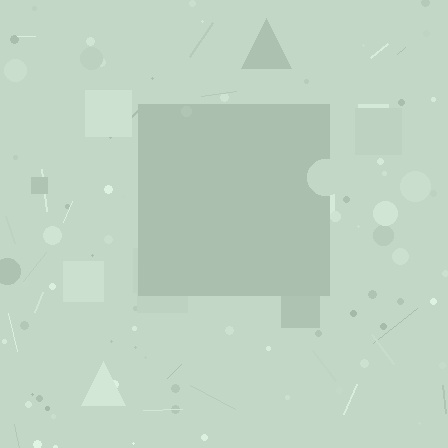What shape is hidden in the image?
A square is hidden in the image.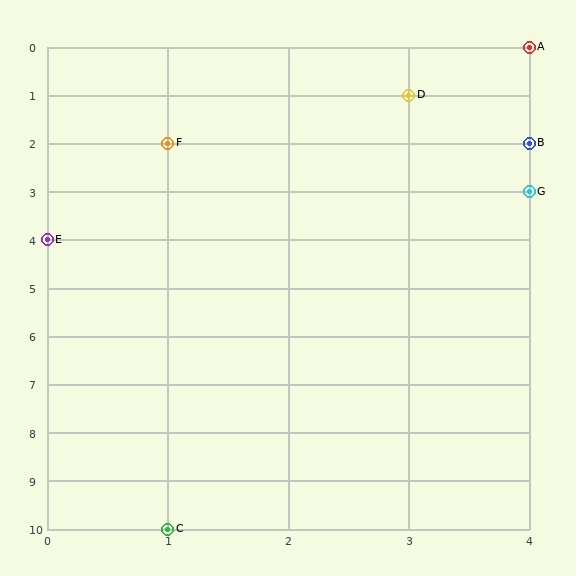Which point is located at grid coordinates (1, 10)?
Point C is at (1, 10).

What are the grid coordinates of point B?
Point B is at grid coordinates (4, 2).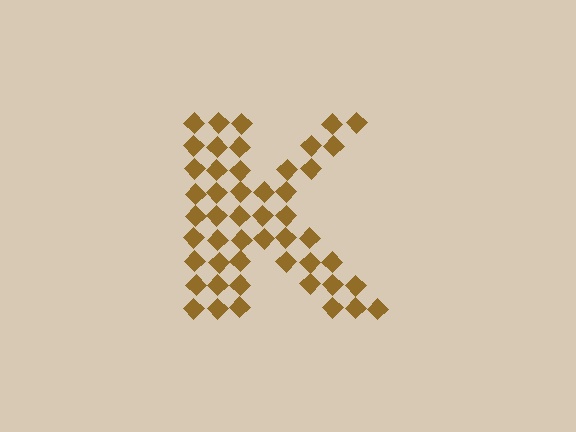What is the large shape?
The large shape is the letter K.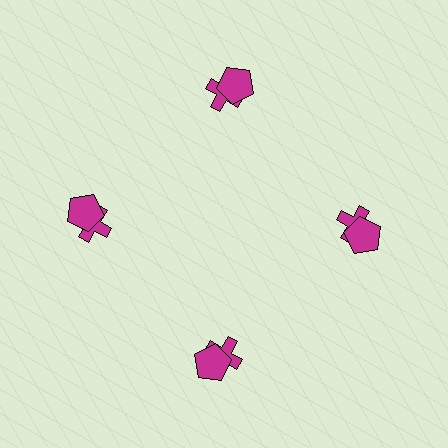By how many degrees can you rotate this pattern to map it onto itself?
The pattern maps onto itself every 90 degrees of rotation.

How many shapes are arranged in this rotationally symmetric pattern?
There are 8 shapes, arranged in 4 groups of 2.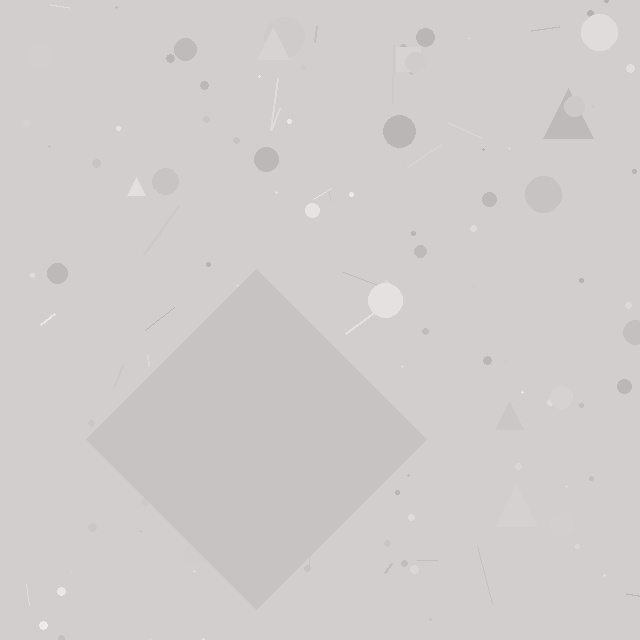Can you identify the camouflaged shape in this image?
The camouflaged shape is a diamond.